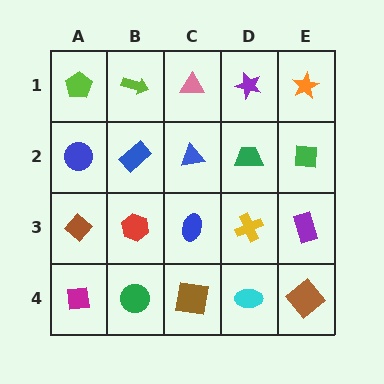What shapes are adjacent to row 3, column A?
A blue circle (row 2, column A), a magenta square (row 4, column A), a red hexagon (row 3, column B).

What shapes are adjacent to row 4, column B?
A red hexagon (row 3, column B), a magenta square (row 4, column A), a brown square (row 4, column C).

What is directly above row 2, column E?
An orange star.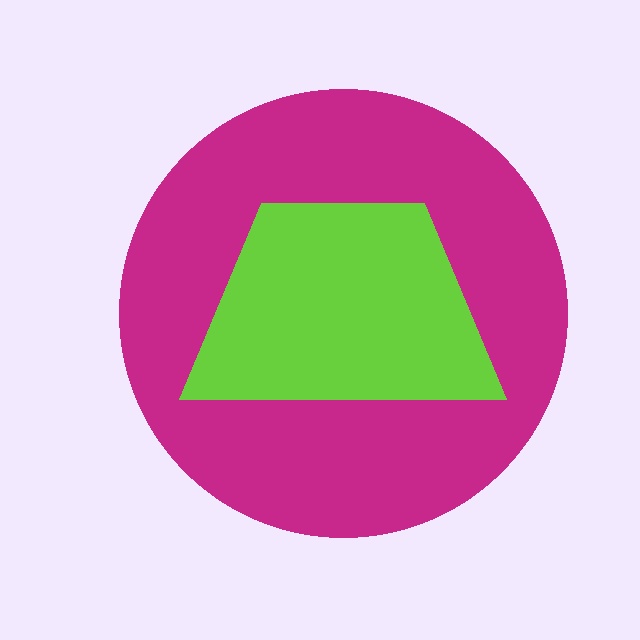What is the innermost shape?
The lime trapezoid.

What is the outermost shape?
The magenta circle.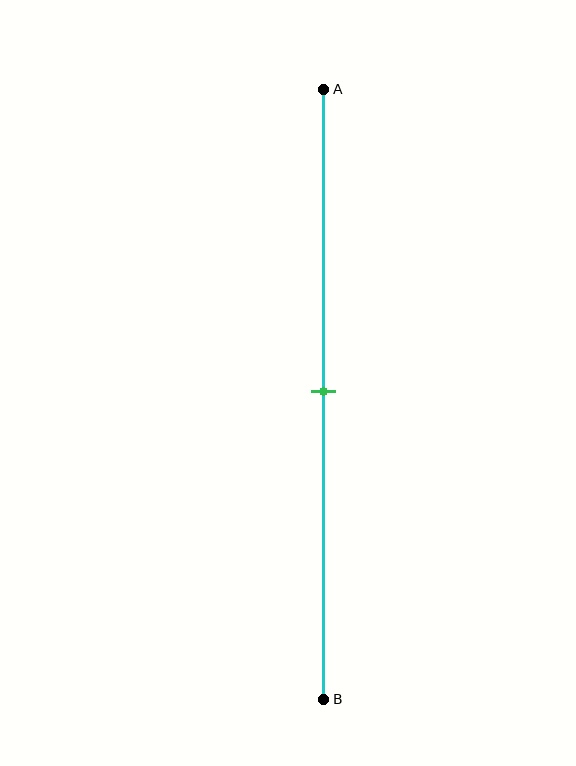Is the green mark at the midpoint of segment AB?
Yes, the mark is approximately at the midpoint.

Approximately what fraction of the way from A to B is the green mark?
The green mark is approximately 50% of the way from A to B.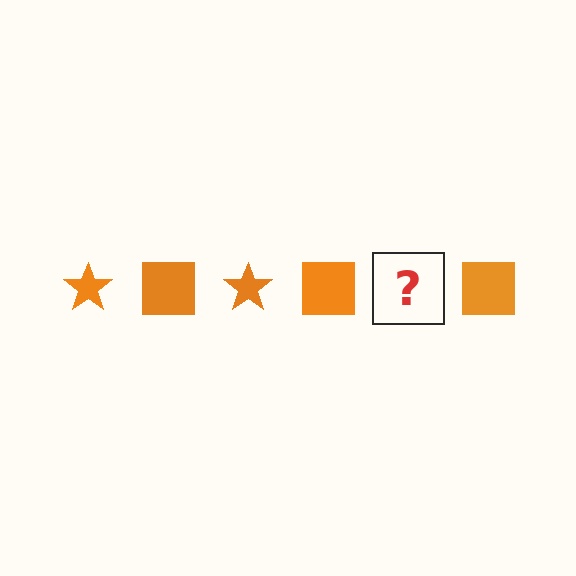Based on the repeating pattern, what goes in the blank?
The blank should be an orange star.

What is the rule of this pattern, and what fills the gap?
The rule is that the pattern cycles through star, square shapes in orange. The gap should be filled with an orange star.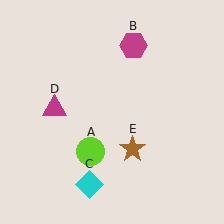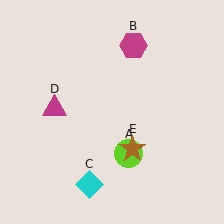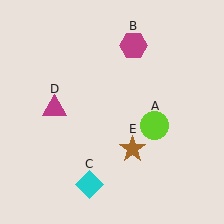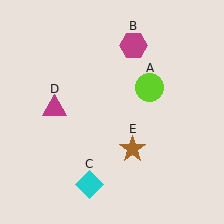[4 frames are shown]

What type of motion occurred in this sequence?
The lime circle (object A) rotated counterclockwise around the center of the scene.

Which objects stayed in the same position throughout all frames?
Magenta hexagon (object B) and cyan diamond (object C) and magenta triangle (object D) and brown star (object E) remained stationary.